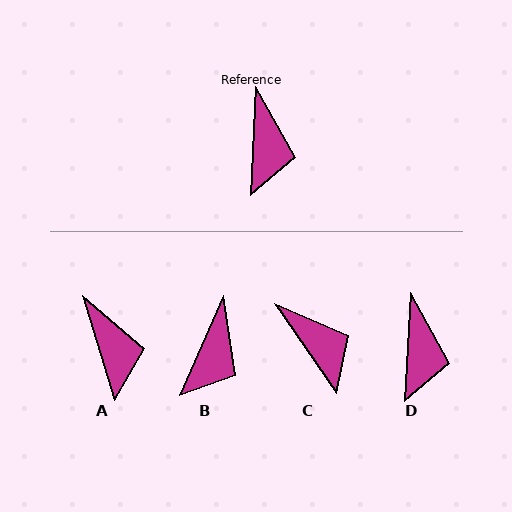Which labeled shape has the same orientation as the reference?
D.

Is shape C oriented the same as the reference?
No, it is off by about 38 degrees.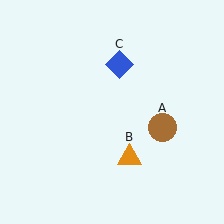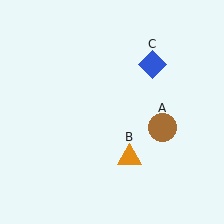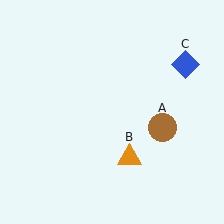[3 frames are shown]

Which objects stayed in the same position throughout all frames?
Brown circle (object A) and orange triangle (object B) remained stationary.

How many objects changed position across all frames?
1 object changed position: blue diamond (object C).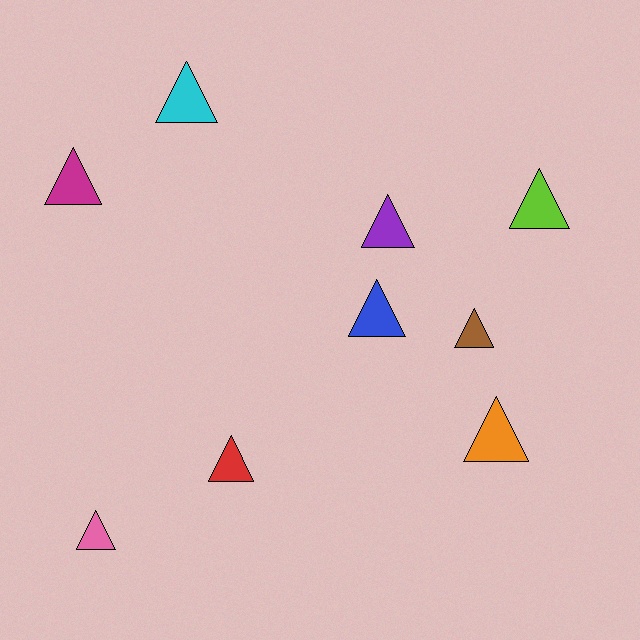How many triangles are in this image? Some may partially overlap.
There are 9 triangles.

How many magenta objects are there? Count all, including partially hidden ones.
There is 1 magenta object.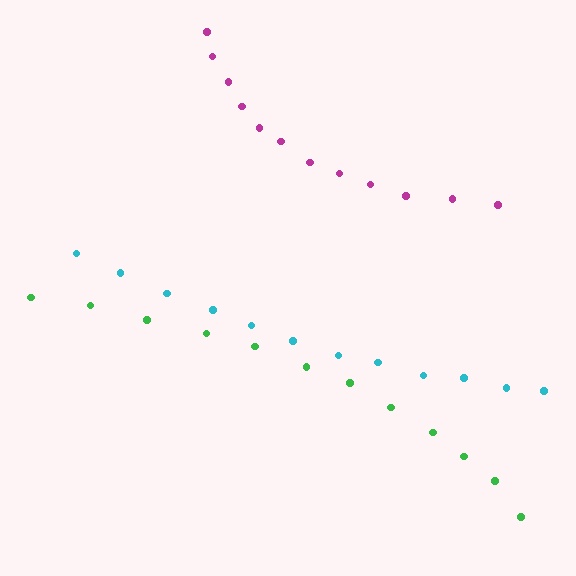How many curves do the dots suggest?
There are 3 distinct paths.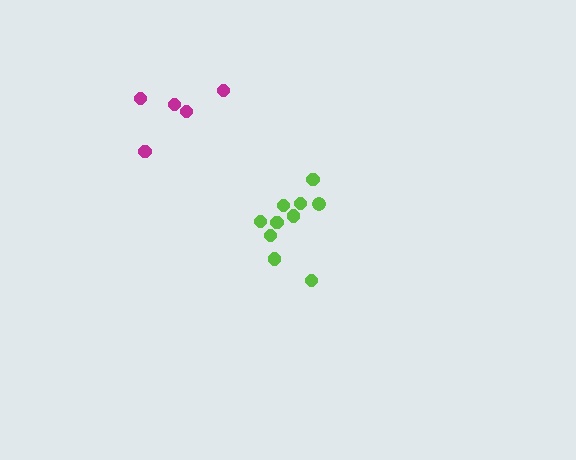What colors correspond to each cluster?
The clusters are colored: lime, magenta.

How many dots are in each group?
Group 1: 10 dots, Group 2: 5 dots (15 total).